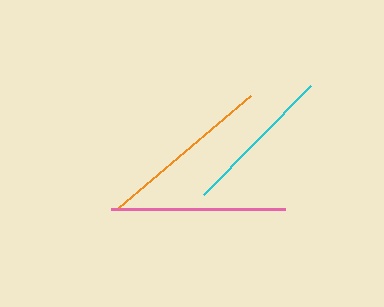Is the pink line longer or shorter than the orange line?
The pink line is longer than the orange line.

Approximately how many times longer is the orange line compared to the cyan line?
The orange line is approximately 1.1 times the length of the cyan line.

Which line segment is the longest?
The pink line is the longest at approximately 174 pixels.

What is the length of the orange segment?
The orange segment is approximately 173 pixels long.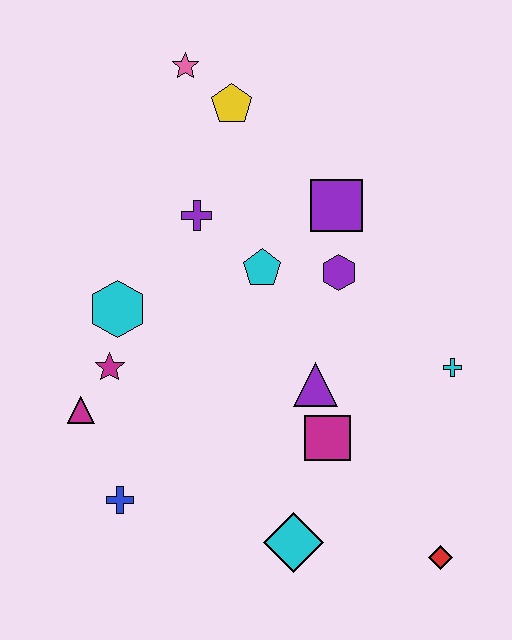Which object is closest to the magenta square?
The purple triangle is closest to the magenta square.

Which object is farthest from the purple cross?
The red diamond is farthest from the purple cross.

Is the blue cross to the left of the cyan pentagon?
Yes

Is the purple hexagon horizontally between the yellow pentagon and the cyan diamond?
No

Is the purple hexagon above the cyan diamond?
Yes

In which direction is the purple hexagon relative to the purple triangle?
The purple hexagon is above the purple triangle.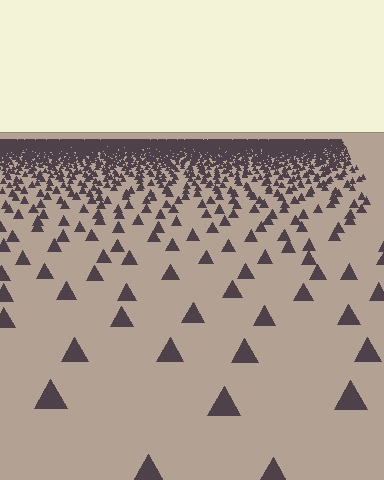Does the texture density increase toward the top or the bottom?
Density increases toward the top.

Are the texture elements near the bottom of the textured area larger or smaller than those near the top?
Larger. Near the bottom, elements are closer to the viewer and appear at a bigger on-screen size.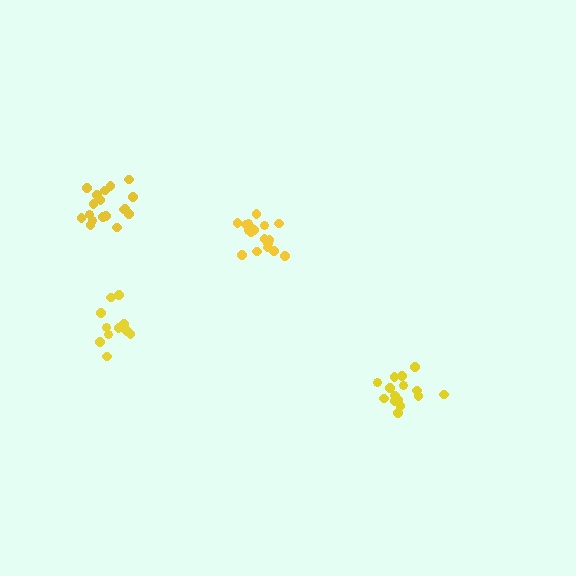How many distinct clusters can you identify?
There are 4 distinct clusters.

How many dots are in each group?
Group 1: 16 dots, Group 2: 18 dots, Group 3: 18 dots, Group 4: 12 dots (64 total).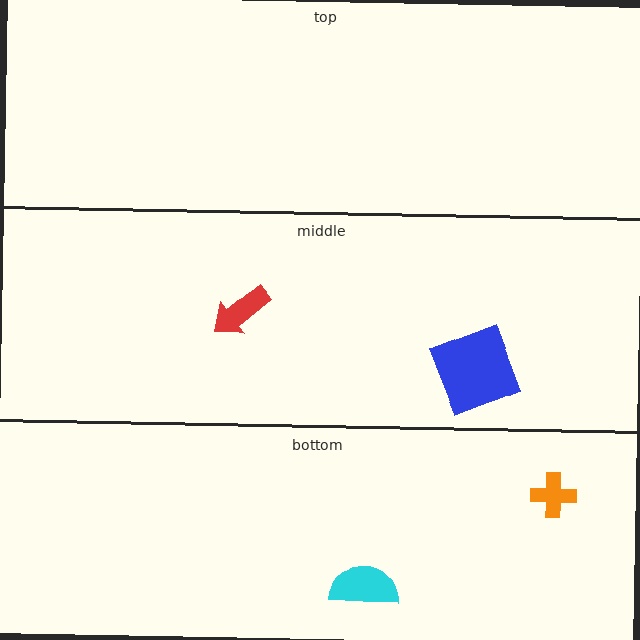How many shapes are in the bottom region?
2.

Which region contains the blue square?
The middle region.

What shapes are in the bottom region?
The cyan semicircle, the orange cross.